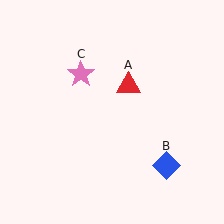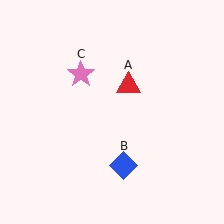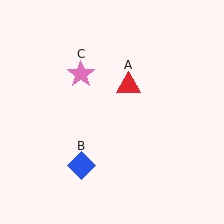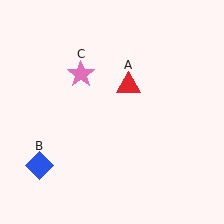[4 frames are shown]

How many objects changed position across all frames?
1 object changed position: blue diamond (object B).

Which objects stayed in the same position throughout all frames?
Red triangle (object A) and pink star (object C) remained stationary.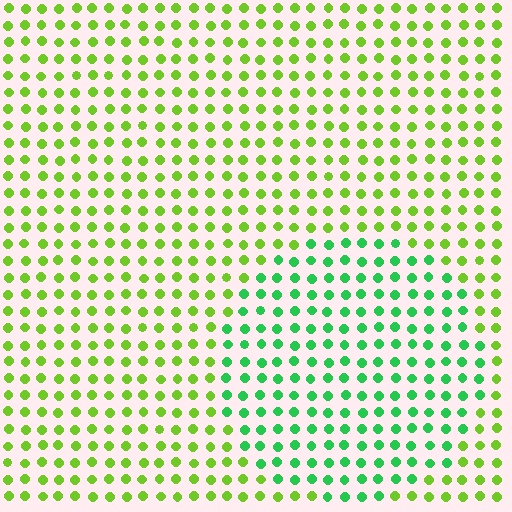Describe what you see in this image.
The image is filled with small lime elements in a uniform arrangement. A circle-shaped region is visible where the elements are tinted to a slightly different hue, forming a subtle color boundary.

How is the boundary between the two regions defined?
The boundary is defined purely by a slight shift in hue (about 42 degrees). Spacing, size, and orientation are identical on both sides.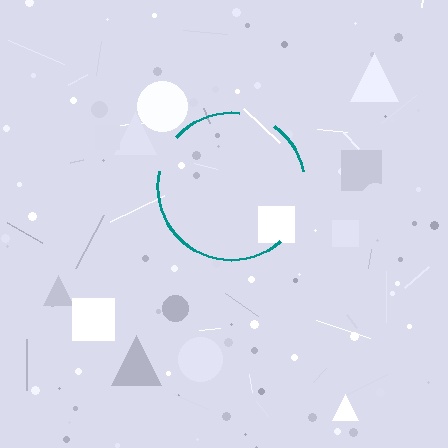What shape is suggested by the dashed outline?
The dashed outline suggests a circle.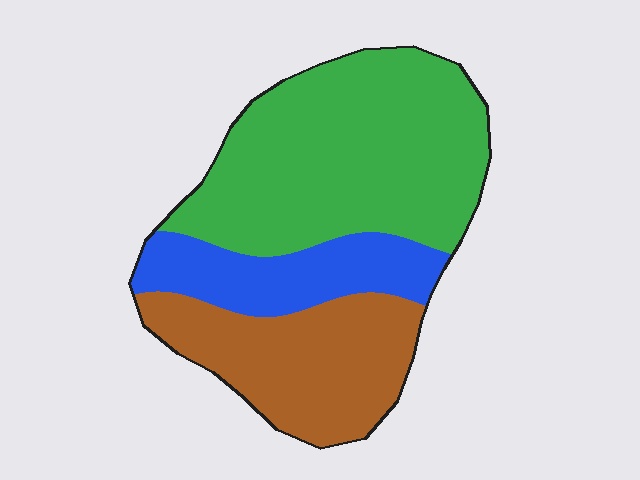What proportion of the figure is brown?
Brown takes up between a quarter and a half of the figure.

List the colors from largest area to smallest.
From largest to smallest: green, brown, blue.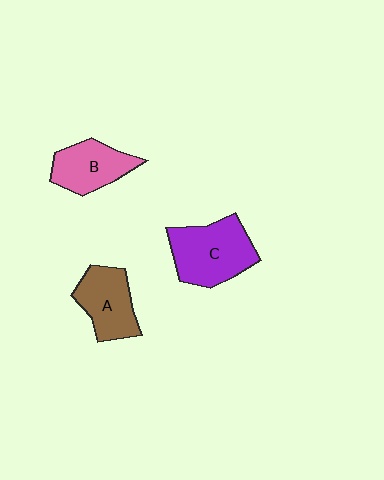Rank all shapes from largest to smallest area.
From largest to smallest: C (purple), A (brown), B (pink).